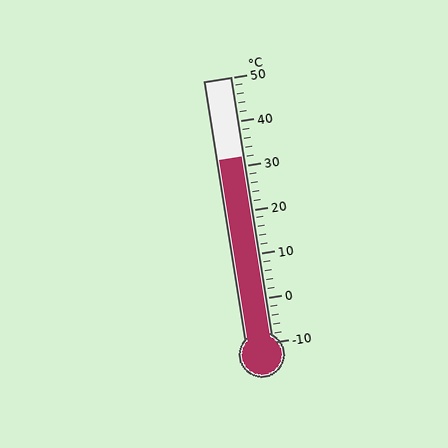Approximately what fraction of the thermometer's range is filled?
The thermometer is filled to approximately 70% of its range.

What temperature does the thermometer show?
The thermometer shows approximately 32°C.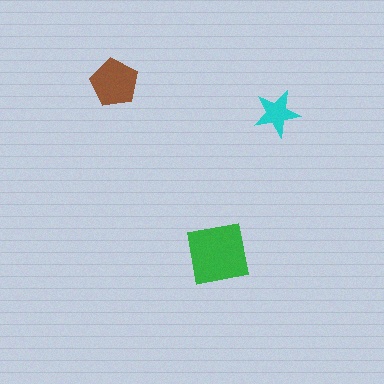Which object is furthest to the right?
The cyan star is rightmost.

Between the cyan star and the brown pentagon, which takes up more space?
The brown pentagon.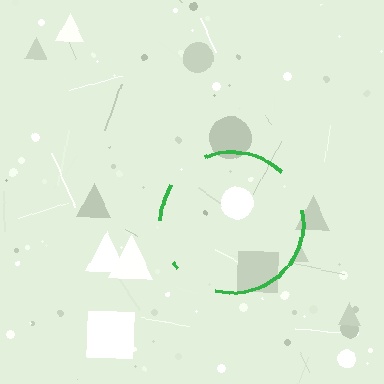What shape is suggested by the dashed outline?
The dashed outline suggests a circle.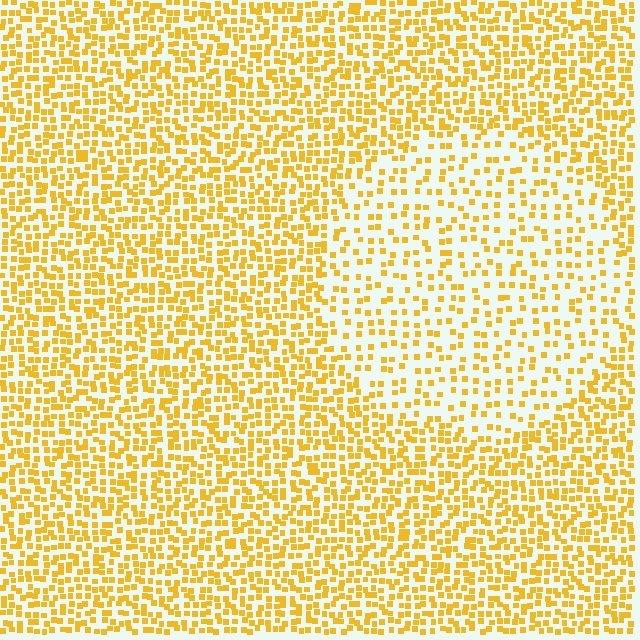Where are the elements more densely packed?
The elements are more densely packed outside the circle boundary.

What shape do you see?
I see a circle.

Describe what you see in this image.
The image contains small yellow elements arranged at two different densities. A circle-shaped region is visible where the elements are less densely packed than the surrounding area.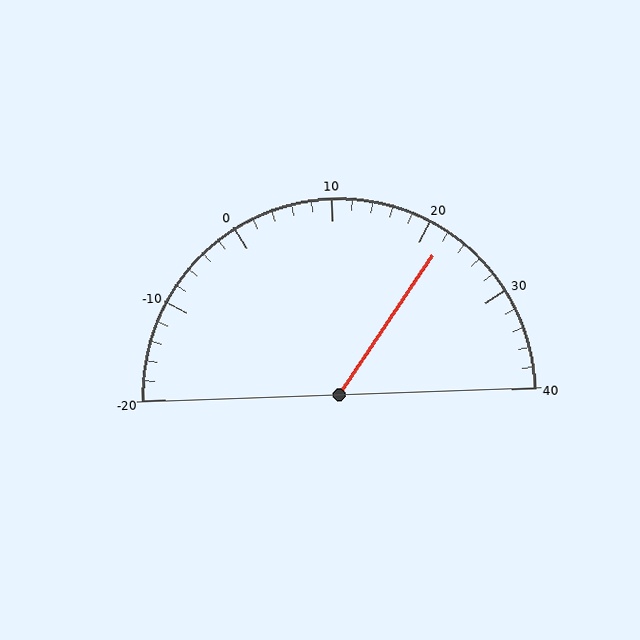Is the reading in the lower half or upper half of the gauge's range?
The reading is in the upper half of the range (-20 to 40).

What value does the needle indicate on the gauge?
The needle indicates approximately 22.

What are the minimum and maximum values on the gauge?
The gauge ranges from -20 to 40.